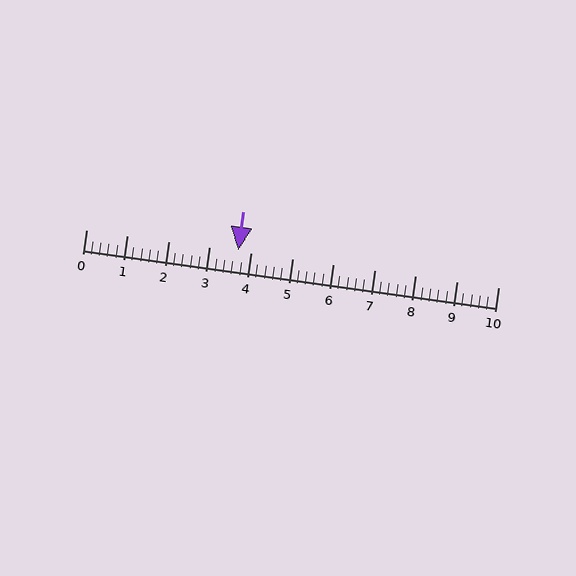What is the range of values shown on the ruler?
The ruler shows values from 0 to 10.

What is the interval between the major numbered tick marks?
The major tick marks are spaced 1 units apart.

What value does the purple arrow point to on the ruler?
The purple arrow points to approximately 3.7.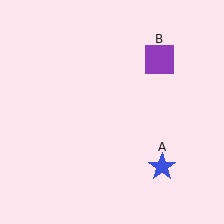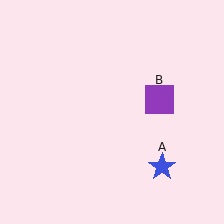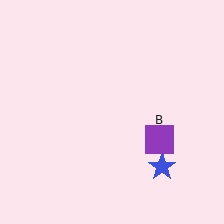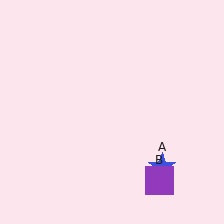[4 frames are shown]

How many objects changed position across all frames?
1 object changed position: purple square (object B).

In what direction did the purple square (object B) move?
The purple square (object B) moved down.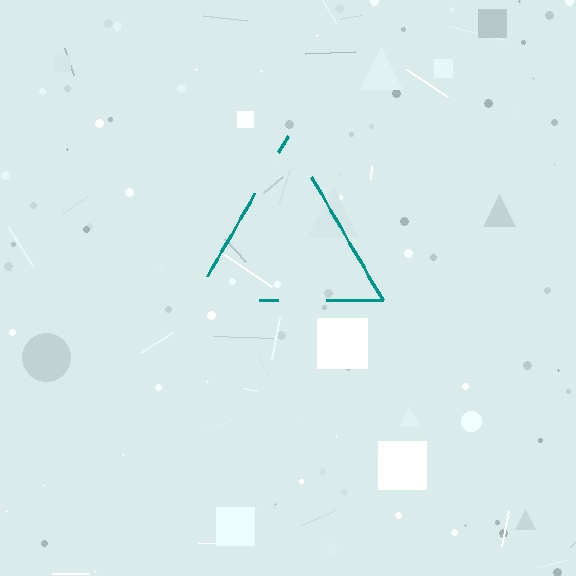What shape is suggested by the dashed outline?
The dashed outline suggests a triangle.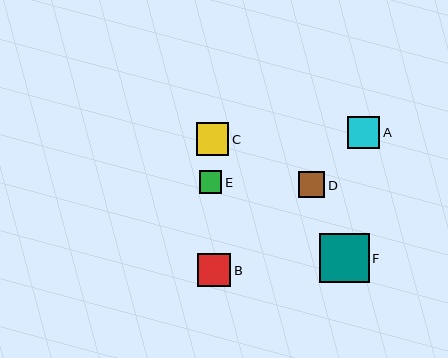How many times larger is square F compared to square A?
Square F is approximately 1.5 times the size of square A.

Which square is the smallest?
Square E is the smallest with a size of approximately 23 pixels.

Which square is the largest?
Square F is the largest with a size of approximately 49 pixels.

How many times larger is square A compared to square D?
Square A is approximately 1.2 times the size of square D.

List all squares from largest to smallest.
From largest to smallest: F, B, C, A, D, E.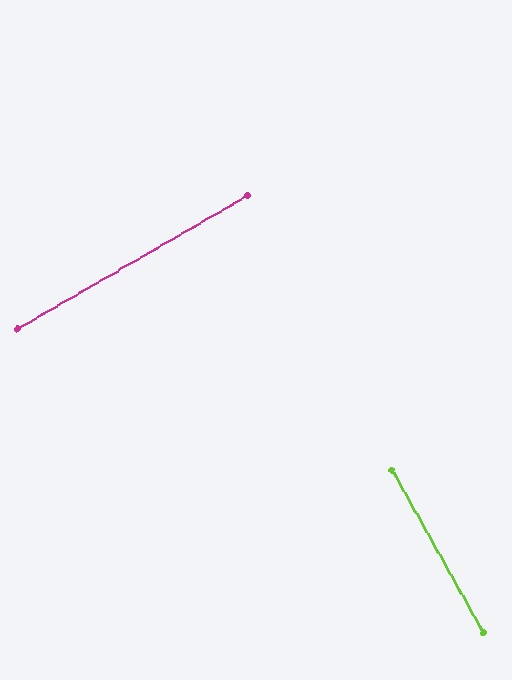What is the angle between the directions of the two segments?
Approximately 89 degrees.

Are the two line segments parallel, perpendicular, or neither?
Perpendicular — they meet at approximately 89°.